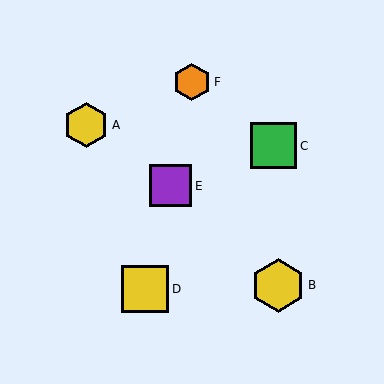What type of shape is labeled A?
Shape A is a yellow hexagon.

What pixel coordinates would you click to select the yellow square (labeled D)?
Click at (145, 289) to select the yellow square D.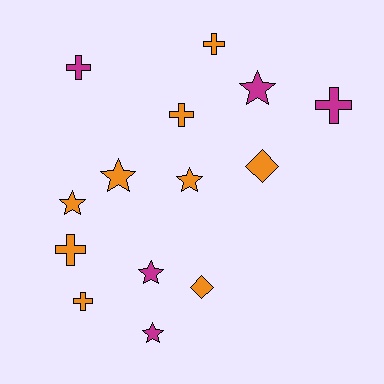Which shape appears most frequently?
Star, with 6 objects.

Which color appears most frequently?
Orange, with 9 objects.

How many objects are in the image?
There are 14 objects.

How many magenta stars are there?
There are 3 magenta stars.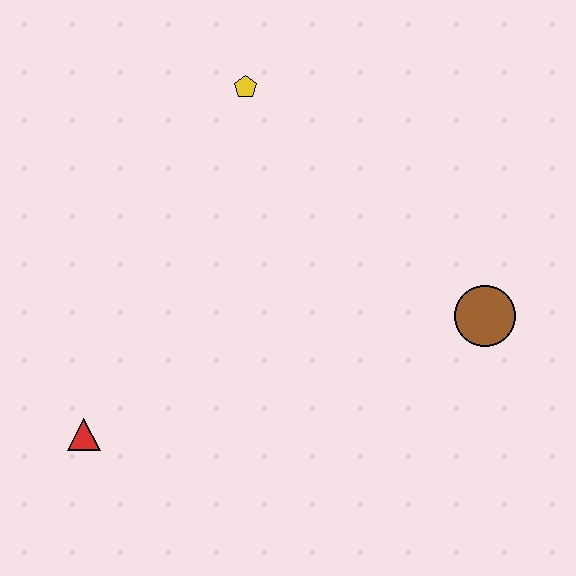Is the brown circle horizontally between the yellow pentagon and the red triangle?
No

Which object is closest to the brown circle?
The yellow pentagon is closest to the brown circle.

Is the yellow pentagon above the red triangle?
Yes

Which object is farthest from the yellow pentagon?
The red triangle is farthest from the yellow pentagon.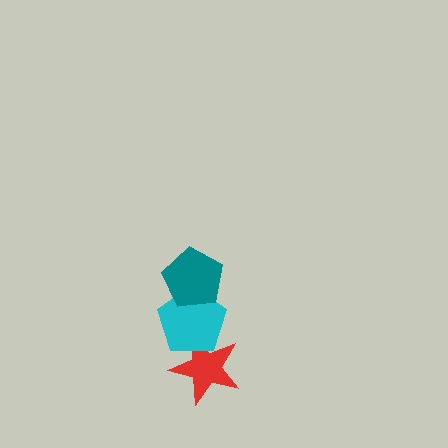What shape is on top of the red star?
The cyan pentagon is on top of the red star.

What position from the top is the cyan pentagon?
The cyan pentagon is 2nd from the top.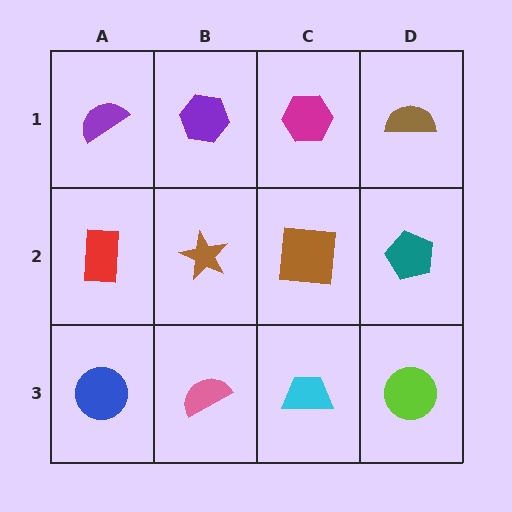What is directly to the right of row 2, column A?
A brown star.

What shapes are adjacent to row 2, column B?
A purple hexagon (row 1, column B), a pink semicircle (row 3, column B), a red rectangle (row 2, column A), a brown square (row 2, column C).